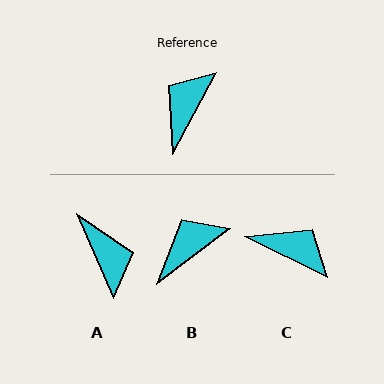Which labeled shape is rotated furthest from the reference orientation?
A, about 128 degrees away.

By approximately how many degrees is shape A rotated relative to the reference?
Approximately 128 degrees clockwise.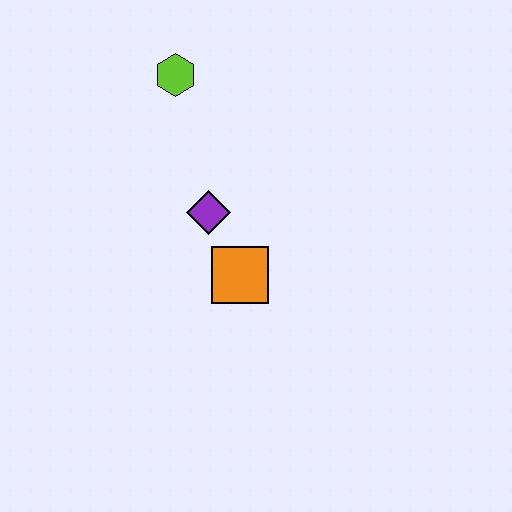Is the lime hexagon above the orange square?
Yes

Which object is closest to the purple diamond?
The orange square is closest to the purple diamond.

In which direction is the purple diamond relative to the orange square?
The purple diamond is above the orange square.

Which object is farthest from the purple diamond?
The lime hexagon is farthest from the purple diamond.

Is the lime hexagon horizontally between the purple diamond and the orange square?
No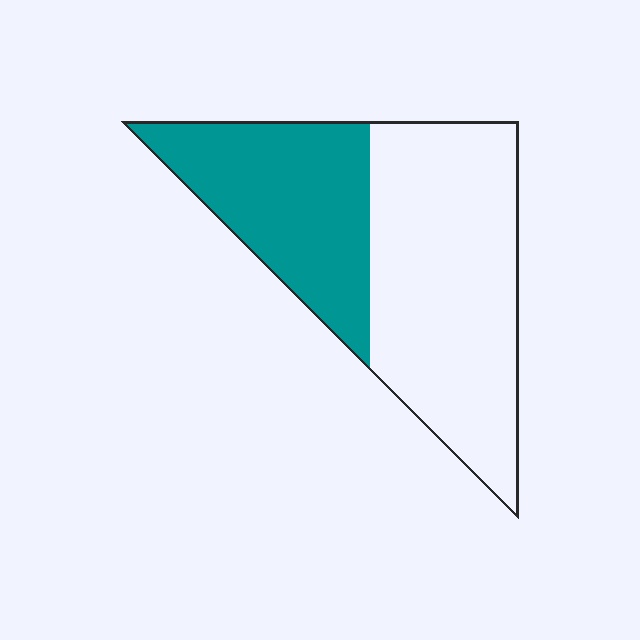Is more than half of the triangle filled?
No.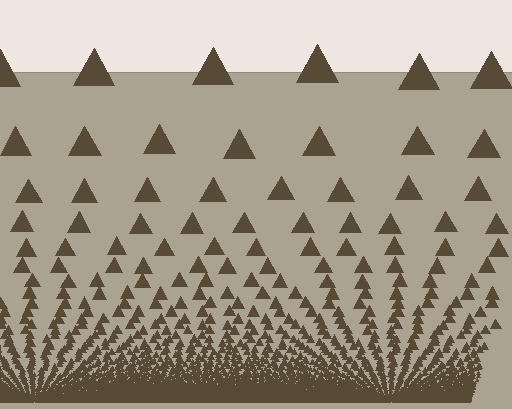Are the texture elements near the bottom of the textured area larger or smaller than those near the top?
Smaller. The gradient is inverted — elements near the bottom are smaller and denser.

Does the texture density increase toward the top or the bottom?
Density increases toward the bottom.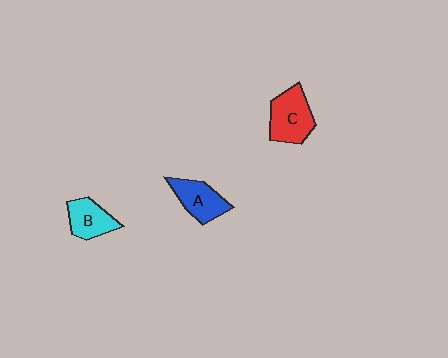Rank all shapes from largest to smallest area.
From largest to smallest: C (red), A (blue), B (cyan).